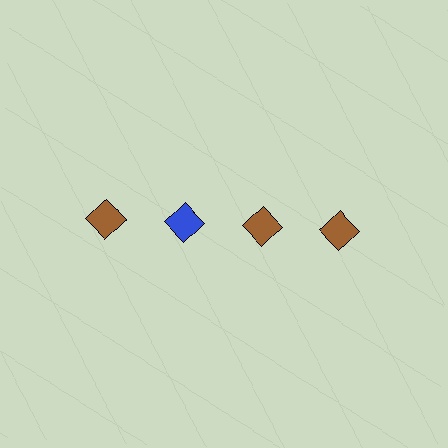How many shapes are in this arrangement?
There are 4 shapes arranged in a grid pattern.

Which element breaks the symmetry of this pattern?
The blue diamond in the top row, second from left column breaks the symmetry. All other shapes are brown diamonds.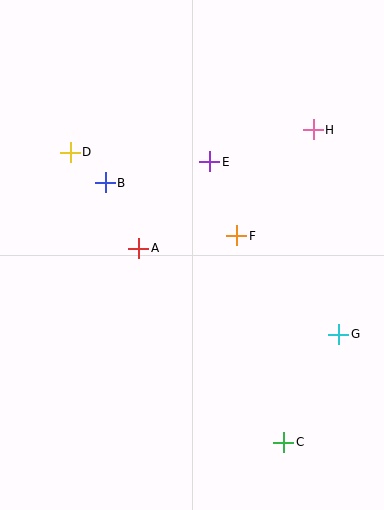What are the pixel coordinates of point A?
Point A is at (139, 248).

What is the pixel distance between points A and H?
The distance between A and H is 211 pixels.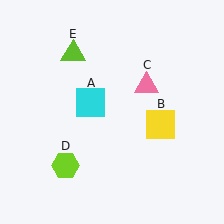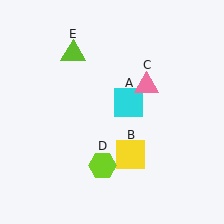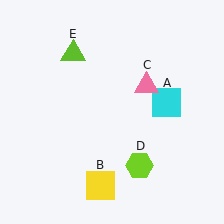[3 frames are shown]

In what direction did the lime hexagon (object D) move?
The lime hexagon (object D) moved right.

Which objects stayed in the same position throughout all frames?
Pink triangle (object C) and lime triangle (object E) remained stationary.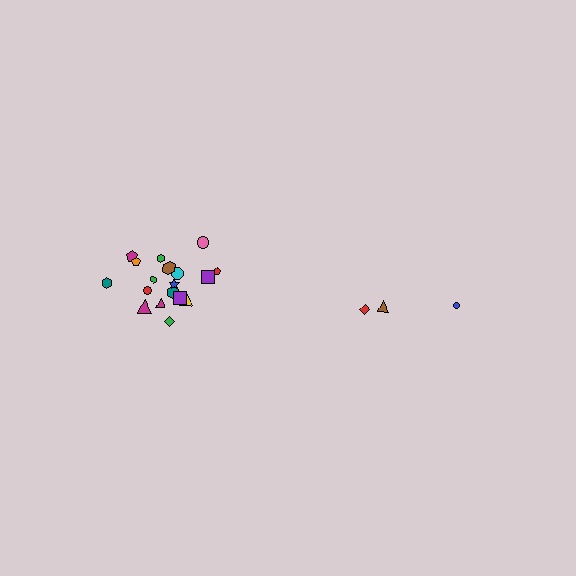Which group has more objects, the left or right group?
The left group.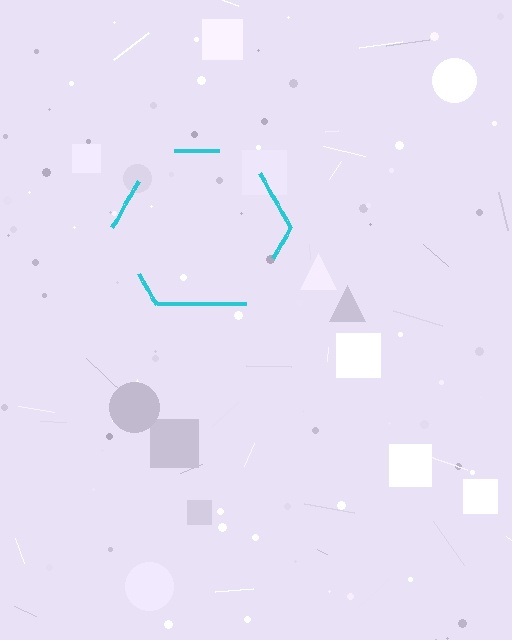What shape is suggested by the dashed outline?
The dashed outline suggests a hexagon.